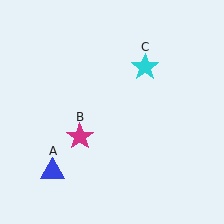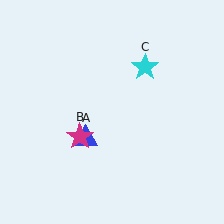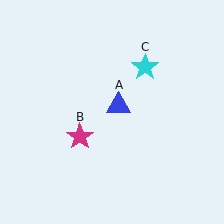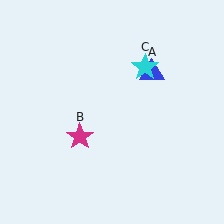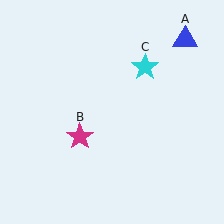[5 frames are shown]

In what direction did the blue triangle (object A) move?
The blue triangle (object A) moved up and to the right.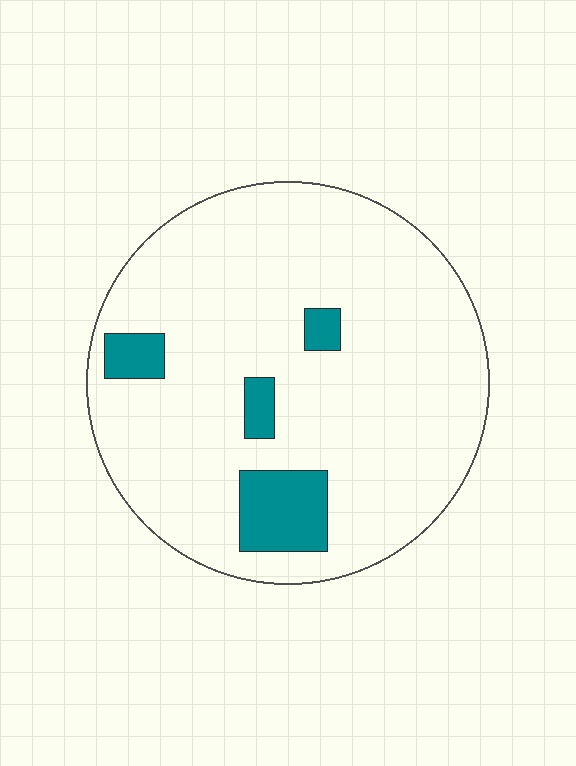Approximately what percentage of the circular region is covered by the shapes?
Approximately 10%.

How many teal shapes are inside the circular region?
4.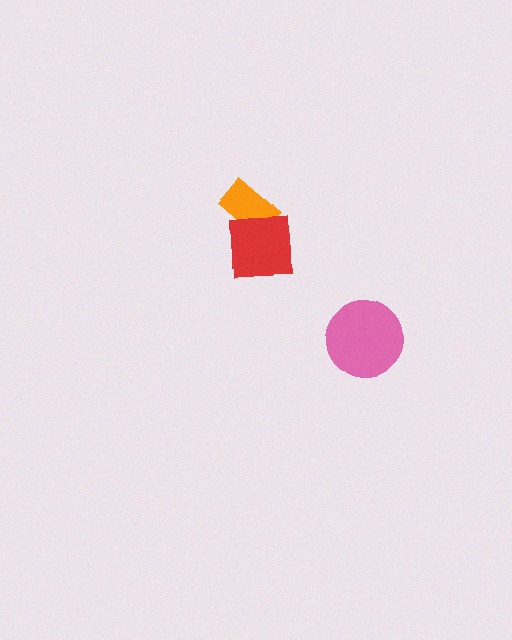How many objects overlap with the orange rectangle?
1 object overlaps with the orange rectangle.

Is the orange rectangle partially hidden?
Yes, it is partially covered by another shape.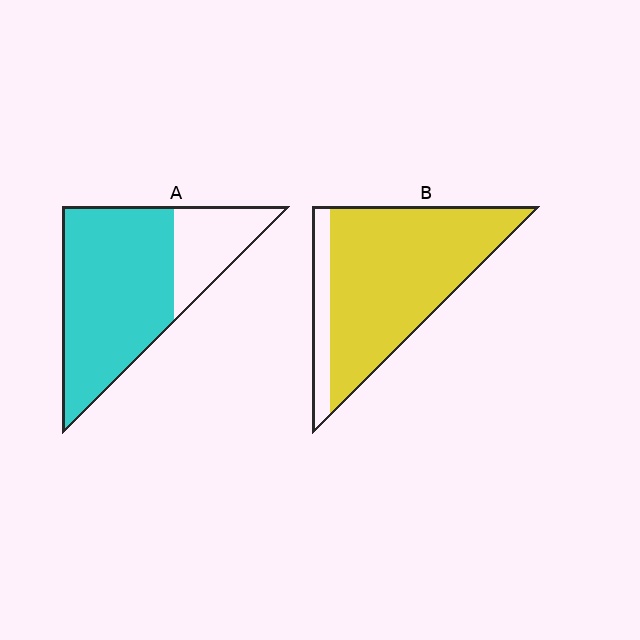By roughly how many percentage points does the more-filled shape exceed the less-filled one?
By roughly 10 percentage points (B over A).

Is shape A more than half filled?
Yes.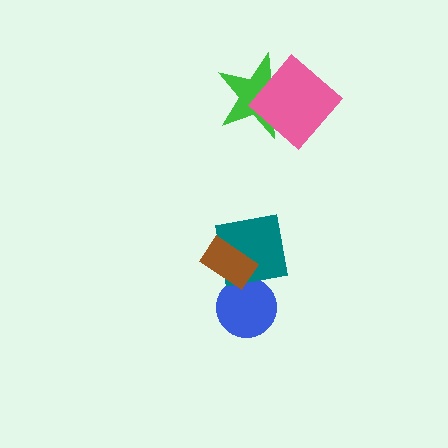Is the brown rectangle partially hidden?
No, no other shape covers it.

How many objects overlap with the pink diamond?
1 object overlaps with the pink diamond.